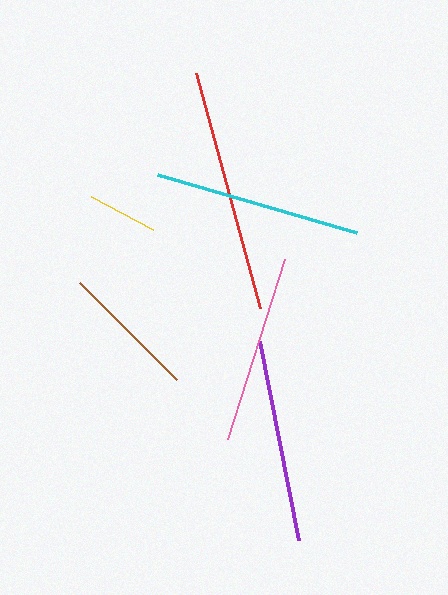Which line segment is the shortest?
The yellow line is the shortest at approximately 70 pixels.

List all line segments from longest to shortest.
From longest to shortest: red, cyan, purple, pink, brown, yellow.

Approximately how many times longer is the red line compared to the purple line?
The red line is approximately 1.2 times the length of the purple line.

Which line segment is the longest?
The red line is the longest at approximately 244 pixels.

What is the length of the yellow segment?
The yellow segment is approximately 70 pixels long.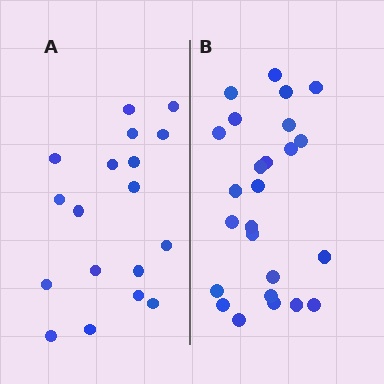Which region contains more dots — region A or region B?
Region B (the right region) has more dots.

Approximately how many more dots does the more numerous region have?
Region B has roughly 8 or so more dots than region A.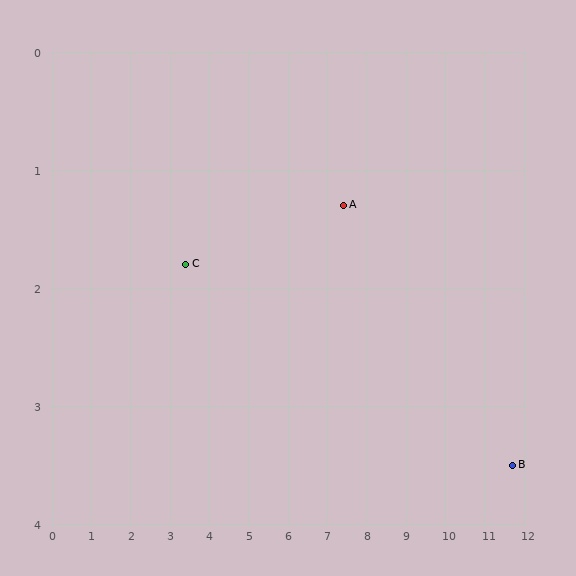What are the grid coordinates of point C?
Point C is at approximately (3.4, 1.8).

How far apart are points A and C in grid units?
Points A and C are about 4.0 grid units apart.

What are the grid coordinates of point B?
Point B is at approximately (11.7, 3.5).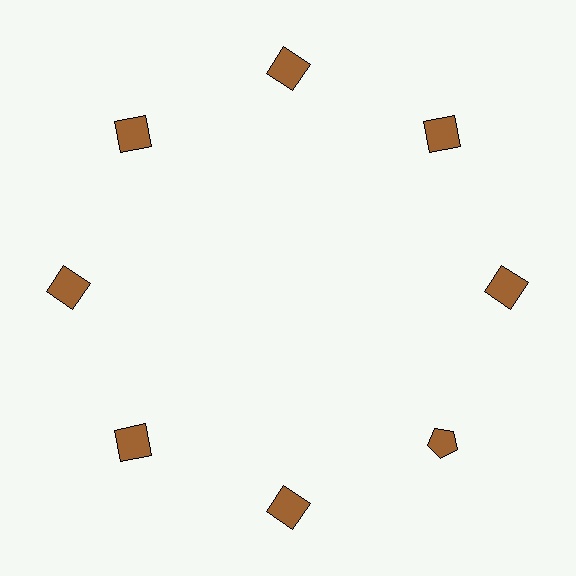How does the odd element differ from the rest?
It has a different shape: pentagon instead of square.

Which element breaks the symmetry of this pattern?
The brown pentagon at roughly the 4 o'clock position breaks the symmetry. All other shapes are brown squares.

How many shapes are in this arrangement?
There are 8 shapes arranged in a ring pattern.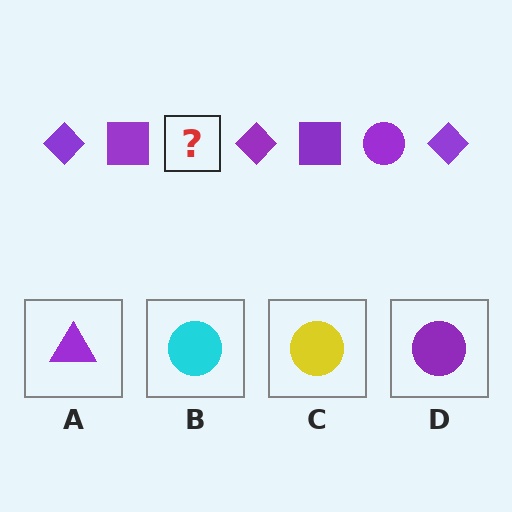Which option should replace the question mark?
Option D.